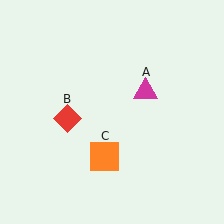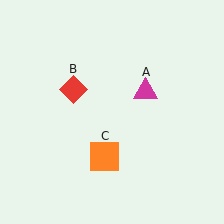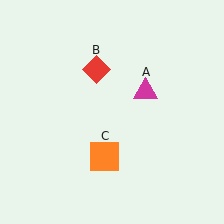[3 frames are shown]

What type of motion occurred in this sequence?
The red diamond (object B) rotated clockwise around the center of the scene.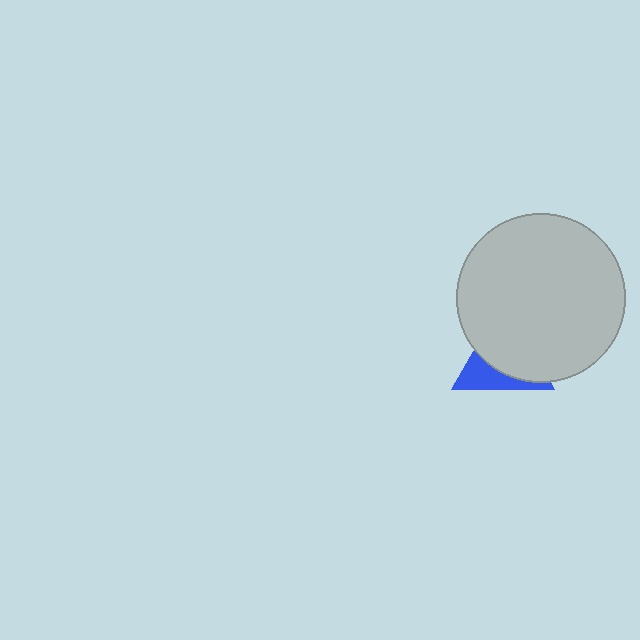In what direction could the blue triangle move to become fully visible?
The blue triangle could move toward the lower-left. That would shift it out from behind the light gray circle entirely.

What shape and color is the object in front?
The object in front is a light gray circle.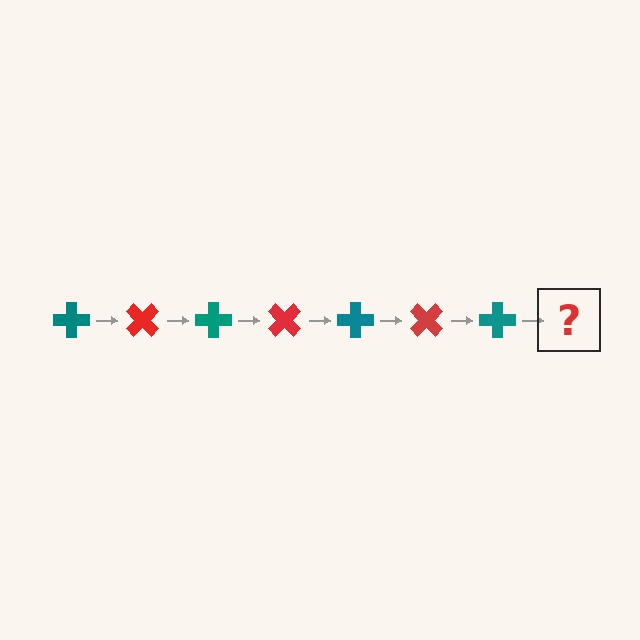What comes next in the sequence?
The next element should be a red cross, rotated 315 degrees from the start.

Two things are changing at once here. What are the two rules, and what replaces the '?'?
The two rules are that it rotates 45 degrees each step and the color cycles through teal and red. The '?' should be a red cross, rotated 315 degrees from the start.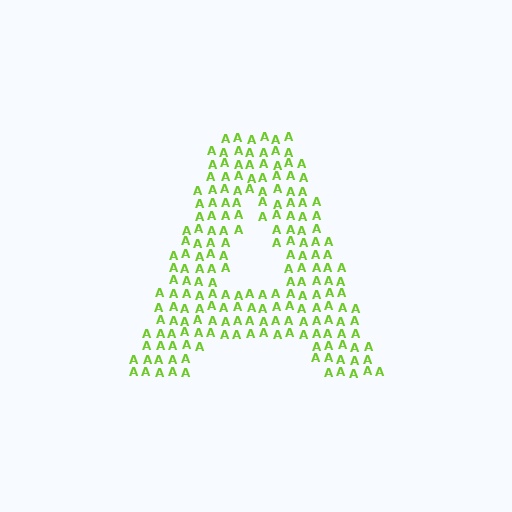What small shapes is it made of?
It is made of small letter A's.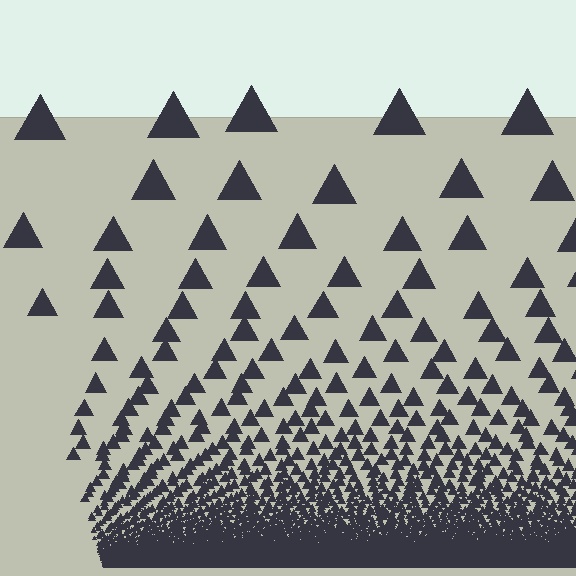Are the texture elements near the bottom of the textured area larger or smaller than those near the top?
Smaller. The gradient is inverted — elements near the bottom are smaller and denser.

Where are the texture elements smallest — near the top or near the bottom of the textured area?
Near the bottom.